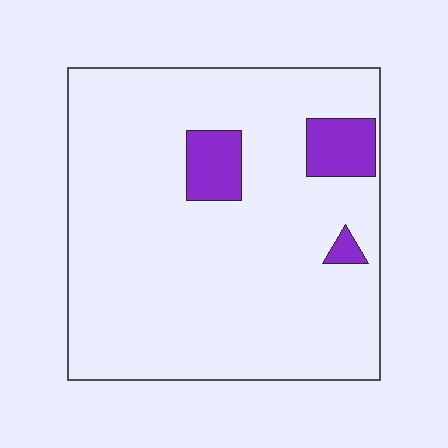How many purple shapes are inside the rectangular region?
3.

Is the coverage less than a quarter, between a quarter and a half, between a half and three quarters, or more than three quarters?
Less than a quarter.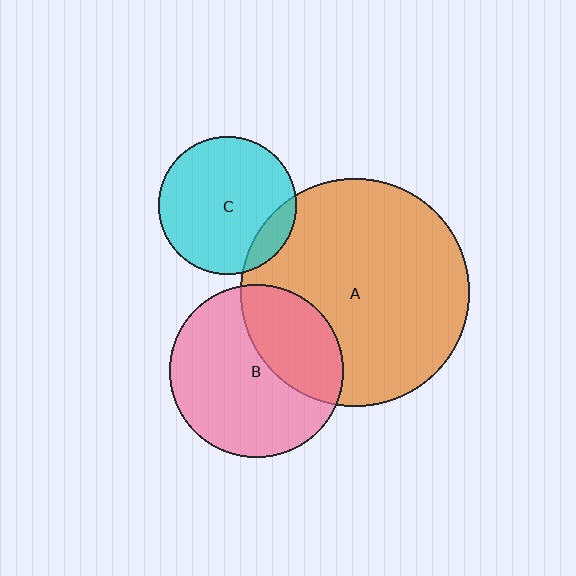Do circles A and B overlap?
Yes.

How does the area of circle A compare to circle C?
Approximately 2.7 times.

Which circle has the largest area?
Circle A (orange).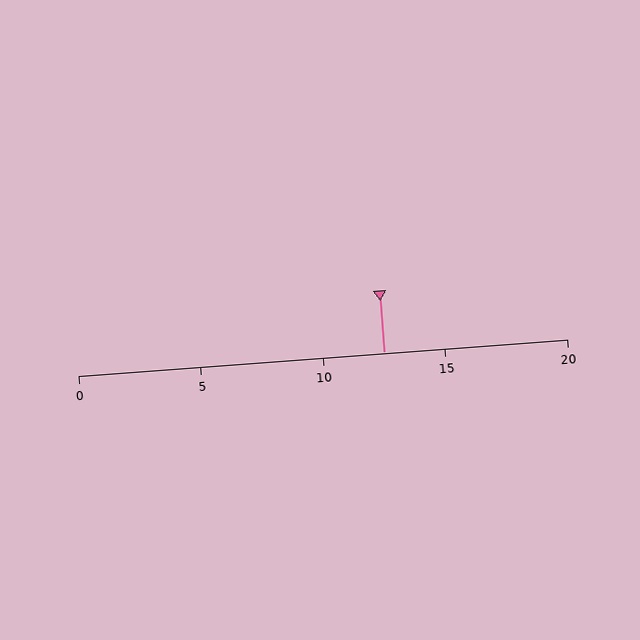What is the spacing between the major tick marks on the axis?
The major ticks are spaced 5 apart.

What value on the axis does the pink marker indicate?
The marker indicates approximately 12.5.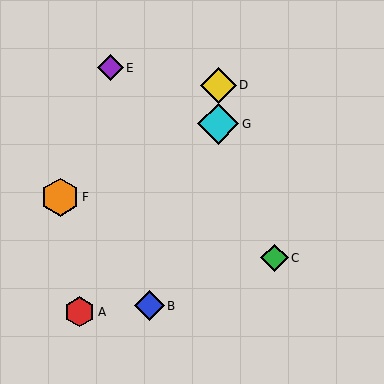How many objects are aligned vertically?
2 objects (D, G) are aligned vertically.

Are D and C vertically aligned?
No, D is at x≈218 and C is at x≈274.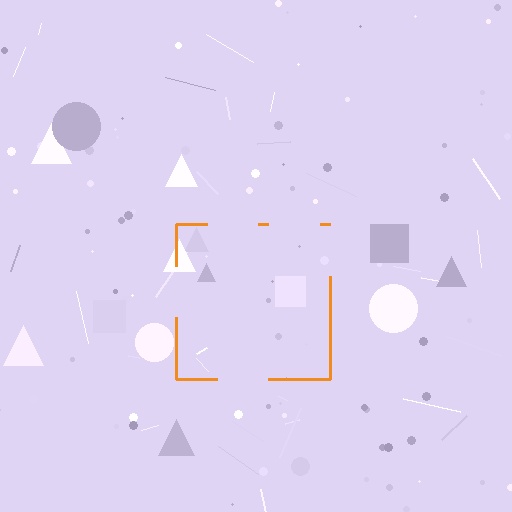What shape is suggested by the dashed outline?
The dashed outline suggests a square.